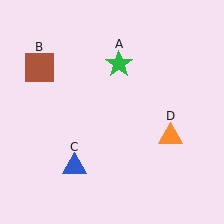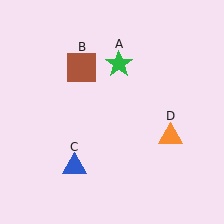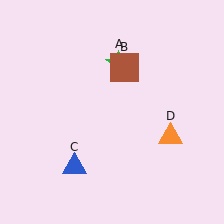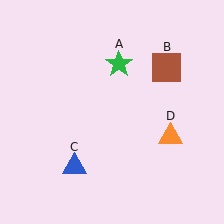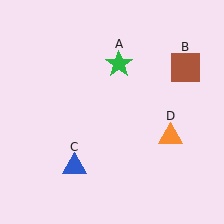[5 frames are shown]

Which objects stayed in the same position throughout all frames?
Green star (object A) and blue triangle (object C) and orange triangle (object D) remained stationary.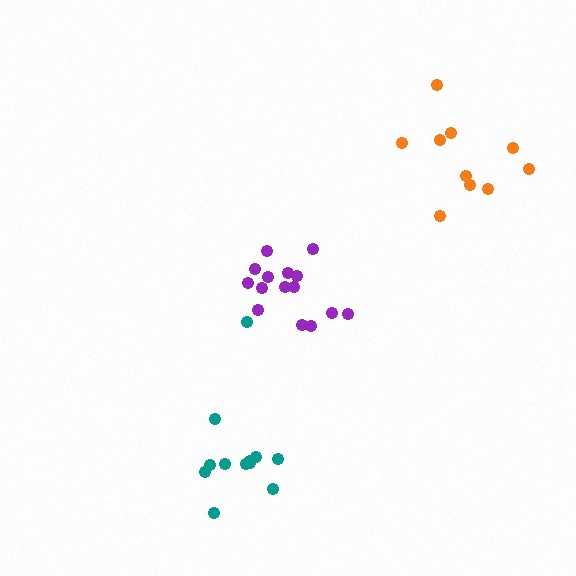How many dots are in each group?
Group 1: 15 dots, Group 2: 12 dots, Group 3: 10 dots (37 total).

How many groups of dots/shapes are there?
There are 3 groups.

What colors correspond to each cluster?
The clusters are colored: purple, teal, orange.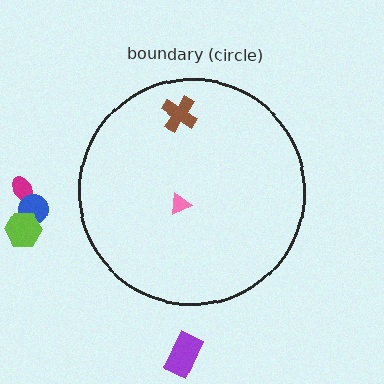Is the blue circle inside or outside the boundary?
Outside.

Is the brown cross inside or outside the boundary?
Inside.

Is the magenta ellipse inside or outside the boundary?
Outside.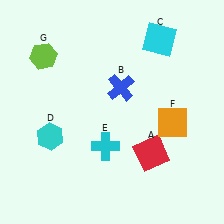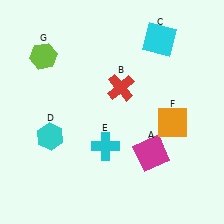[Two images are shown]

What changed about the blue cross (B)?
In Image 1, B is blue. In Image 2, it changed to red.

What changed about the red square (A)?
In Image 1, A is red. In Image 2, it changed to magenta.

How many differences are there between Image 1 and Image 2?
There are 2 differences between the two images.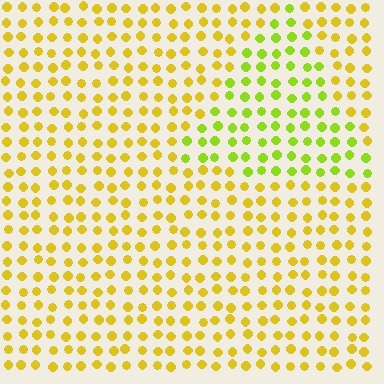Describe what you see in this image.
The image is filled with small yellow elements in a uniform arrangement. A triangle-shaped region is visible where the elements are tinted to a slightly different hue, forming a subtle color boundary.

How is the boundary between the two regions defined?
The boundary is defined purely by a slight shift in hue (about 32 degrees). Spacing, size, and orientation are identical on both sides.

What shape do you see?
I see a triangle.